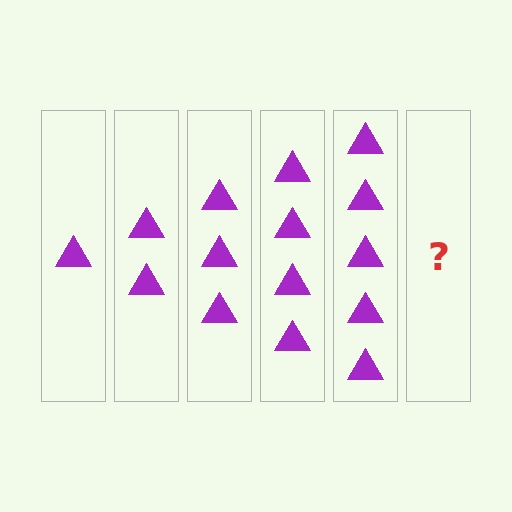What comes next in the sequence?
The next element should be 6 triangles.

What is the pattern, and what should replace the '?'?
The pattern is that each step adds one more triangle. The '?' should be 6 triangles.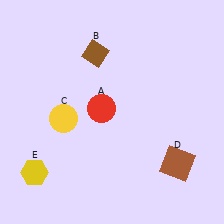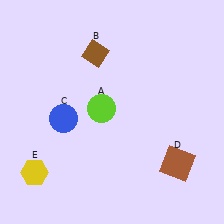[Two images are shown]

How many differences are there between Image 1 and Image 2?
There are 2 differences between the two images.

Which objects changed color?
A changed from red to lime. C changed from yellow to blue.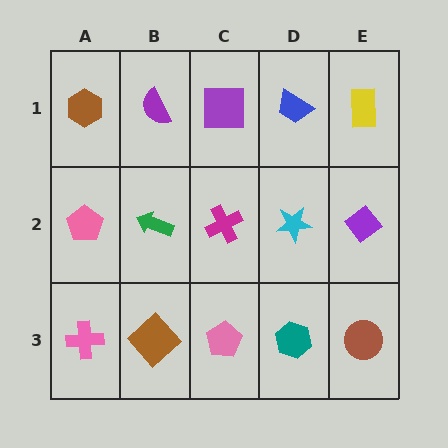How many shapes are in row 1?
5 shapes.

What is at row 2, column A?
A pink pentagon.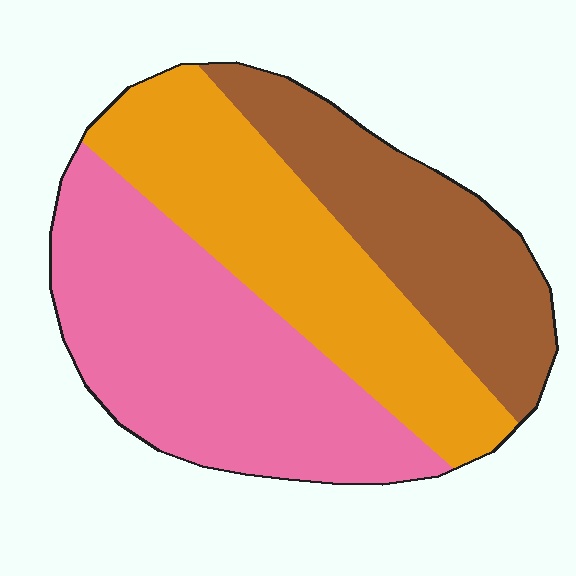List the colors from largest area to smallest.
From largest to smallest: pink, orange, brown.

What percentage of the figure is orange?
Orange covers around 35% of the figure.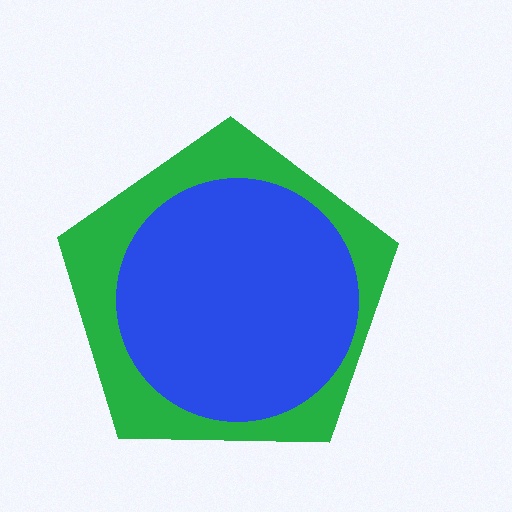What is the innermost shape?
The blue circle.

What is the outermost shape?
The green pentagon.